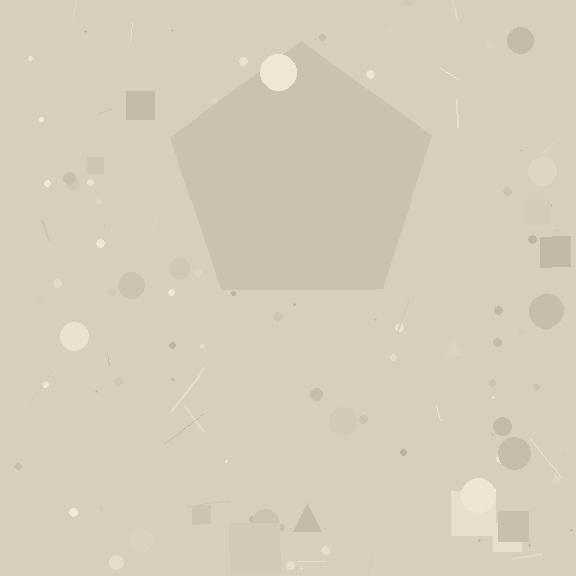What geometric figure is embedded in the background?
A pentagon is embedded in the background.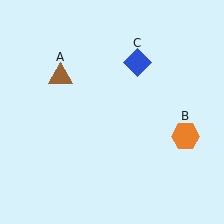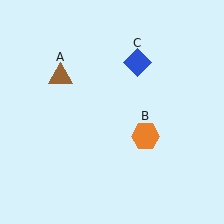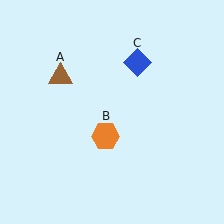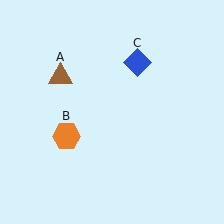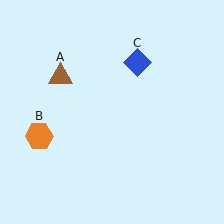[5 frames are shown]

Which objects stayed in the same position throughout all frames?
Brown triangle (object A) and blue diamond (object C) remained stationary.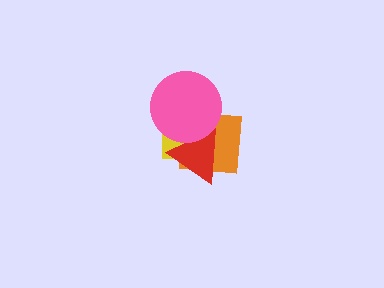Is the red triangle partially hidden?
Yes, it is partially covered by another shape.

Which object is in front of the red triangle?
The pink circle is in front of the red triangle.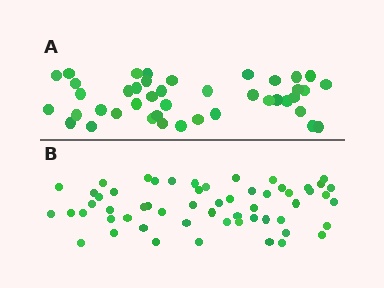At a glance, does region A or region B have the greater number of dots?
Region B (the bottom region) has more dots.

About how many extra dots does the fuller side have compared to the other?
Region B has approximately 15 more dots than region A.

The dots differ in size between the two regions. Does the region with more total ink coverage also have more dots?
No. Region A has more total ink coverage because its dots are larger, but region B actually contains more individual dots. Total area can be misleading — the number of items is what matters here.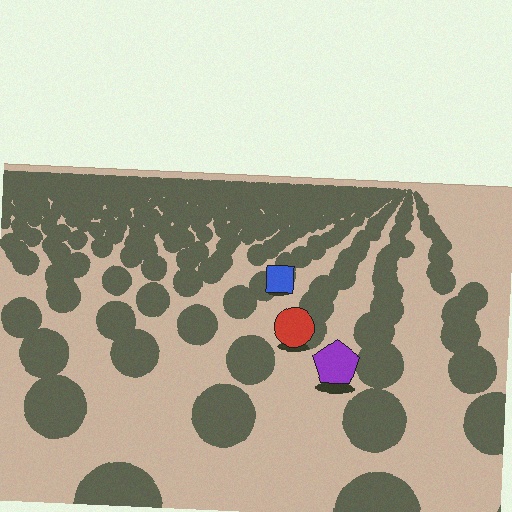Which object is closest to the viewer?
The purple pentagon is closest. The texture marks near it are larger and more spread out.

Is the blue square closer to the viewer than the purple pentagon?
No. The purple pentagon is closer — you can tell from the texture gradient: the ground texture is coarser near it.